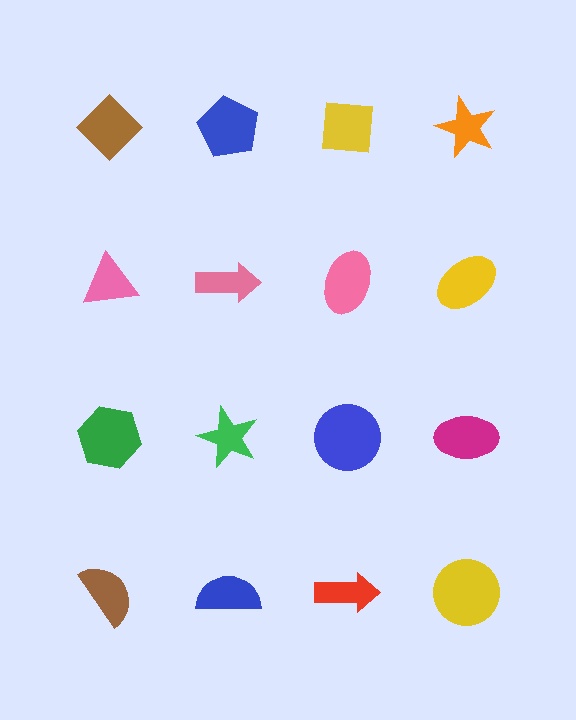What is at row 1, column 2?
A blue pentagon.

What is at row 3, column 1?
A green hexagon.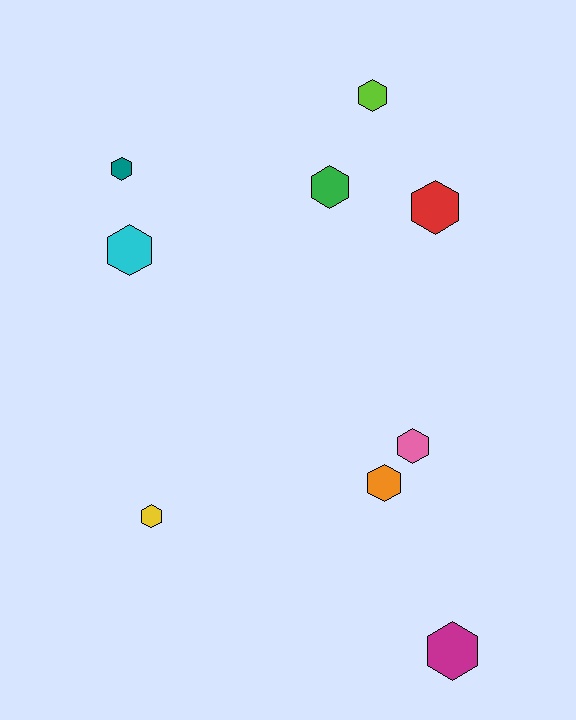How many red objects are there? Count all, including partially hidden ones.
There is 1 red object.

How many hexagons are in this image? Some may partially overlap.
There are 9 hexagons.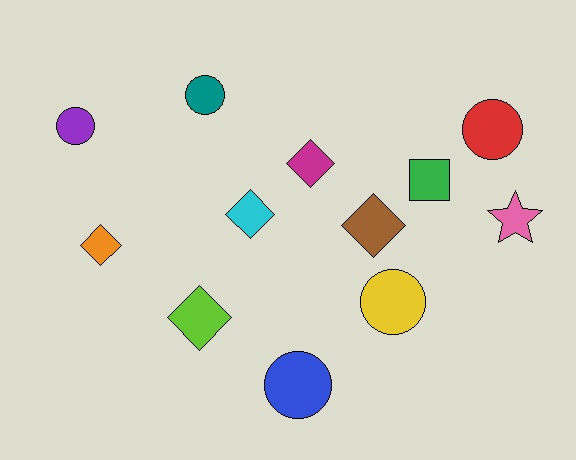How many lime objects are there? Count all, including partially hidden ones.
There is 1 lime object.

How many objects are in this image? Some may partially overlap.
There are 12 objects.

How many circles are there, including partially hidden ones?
There are 5 circles.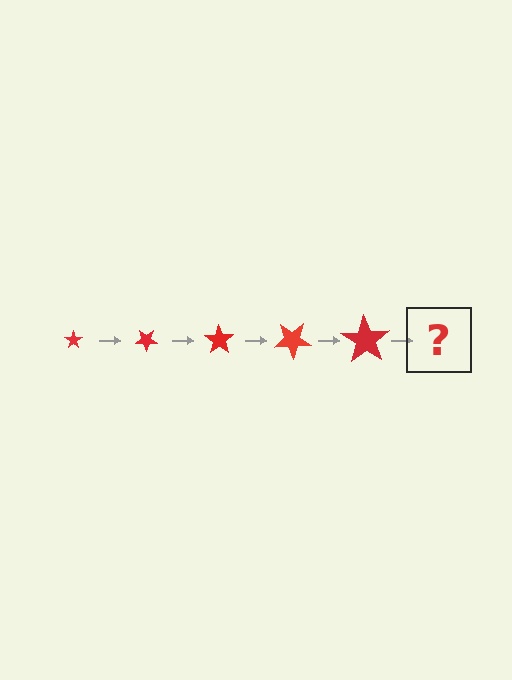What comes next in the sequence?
The next element should be a star, larger than the previous one and rotated 175 degrees from the start.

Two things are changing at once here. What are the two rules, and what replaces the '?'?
The two rules are that the star grows larger each step and it rotates 35 degrees each step. The '?' should be a star, larger than the previous one and rotated 175 degrees from the start.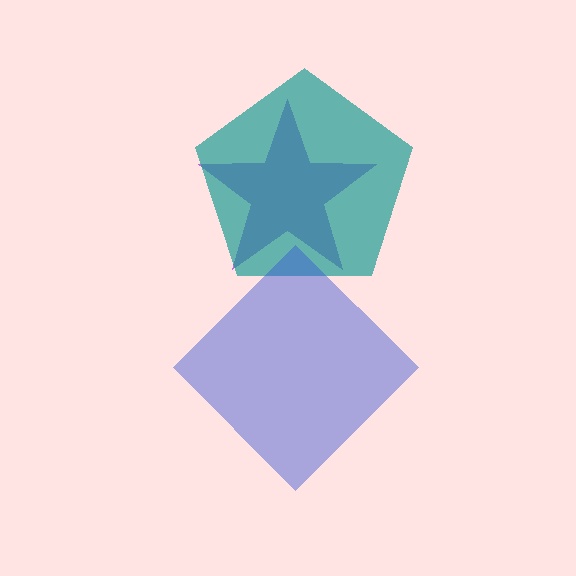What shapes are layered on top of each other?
The layered shapes are: a purple star, a teal pentagon, a blue diamond.